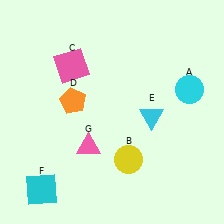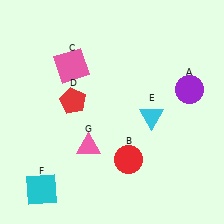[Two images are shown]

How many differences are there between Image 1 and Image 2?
There are 3 differences between the two images.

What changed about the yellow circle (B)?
In Image 1, B is yellow. In Image 2, it changed to red.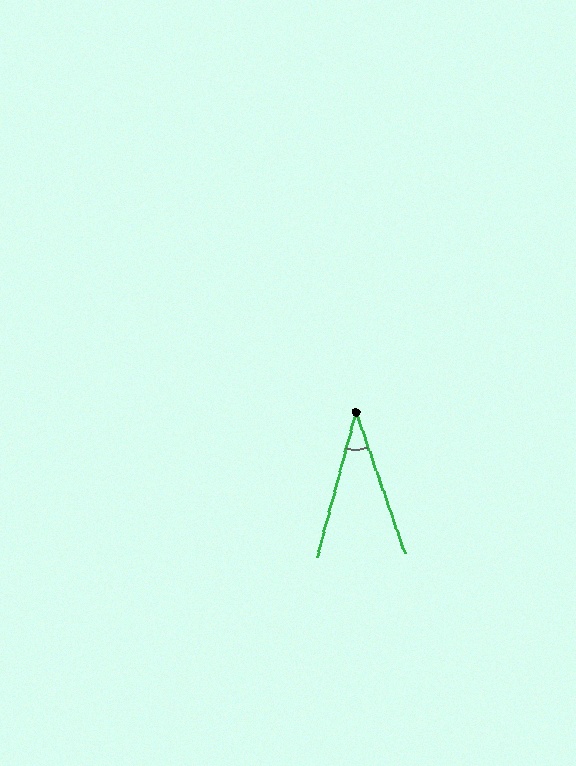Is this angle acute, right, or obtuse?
It is acute.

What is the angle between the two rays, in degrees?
Approximately 34 degrees.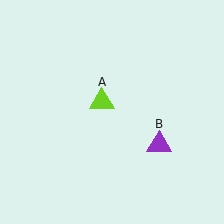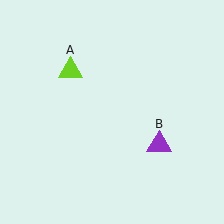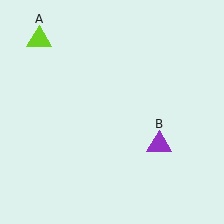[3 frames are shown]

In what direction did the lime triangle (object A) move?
The lime triangle (object A) moved up and to the left.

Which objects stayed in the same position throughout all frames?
Purple triangle (object B) remained stationary.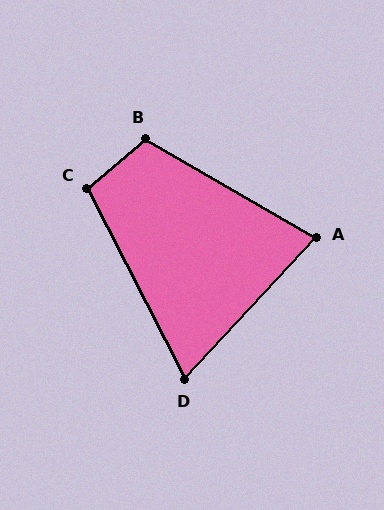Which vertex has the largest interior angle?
B, at approximately 110 degrees.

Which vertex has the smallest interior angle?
D, at approximately 70 degrees.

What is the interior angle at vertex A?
Approximately 77 degrees (acute).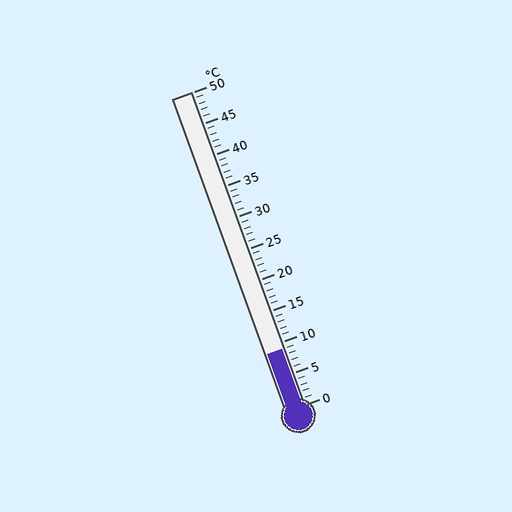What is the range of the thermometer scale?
The thermometer scale ranges from 0°C to 50°C.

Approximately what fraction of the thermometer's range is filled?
The thermometer is filled to approximately 20% of its range.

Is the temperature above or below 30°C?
The temperature is below 30°C.